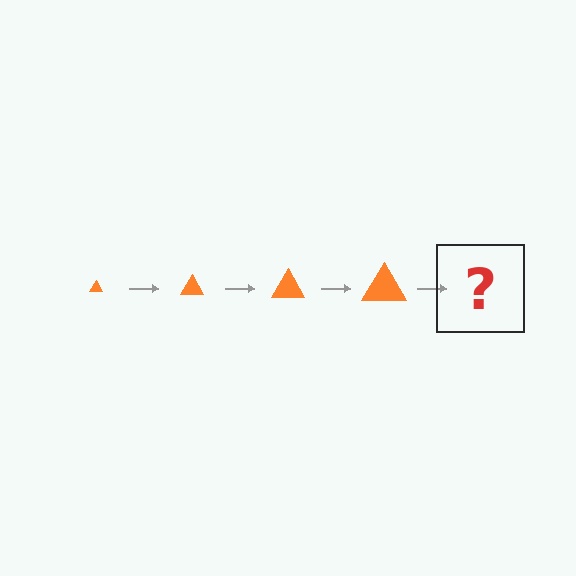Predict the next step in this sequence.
The next step is an orange triangle, larger than the previous one.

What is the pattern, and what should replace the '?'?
The pattern is that the triangle gets progressively larger each step. The '?' should be an orange triangle, larger than the previous one.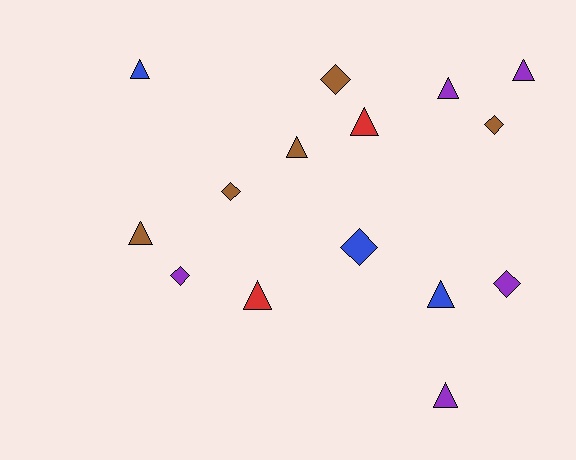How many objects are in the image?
There are 15 objects.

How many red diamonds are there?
There are no red diamonds.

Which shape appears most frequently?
Triangle, with 9 objects.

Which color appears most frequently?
Brown, with 5 objects.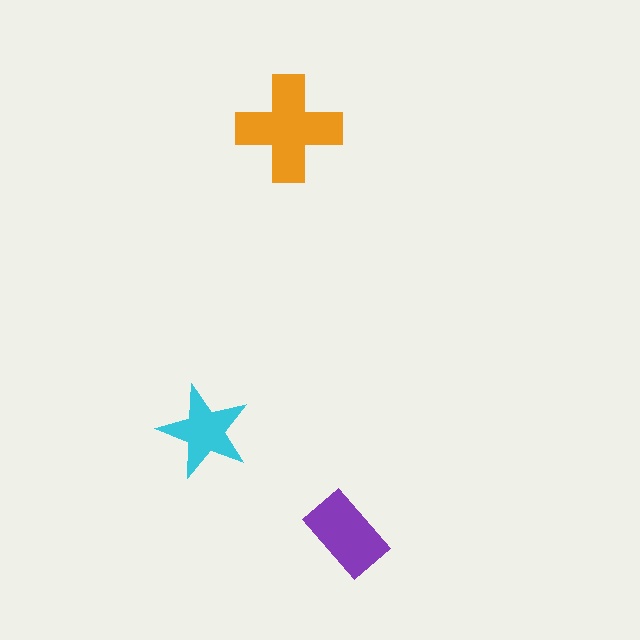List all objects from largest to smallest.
The orange cross, the purple rectangle, the cyan star.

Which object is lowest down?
The purple rectangle is bottommost.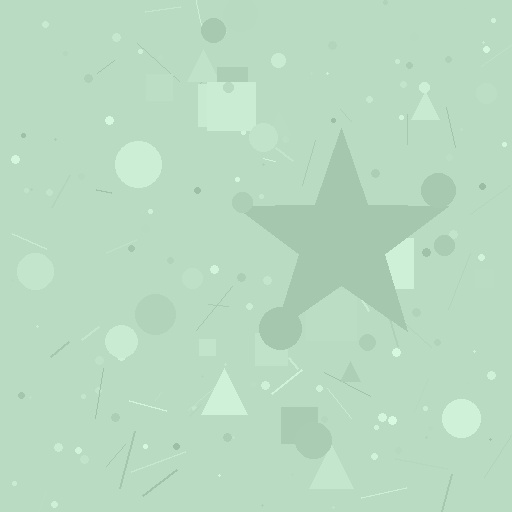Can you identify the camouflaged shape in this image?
The camouflaged shape is a star.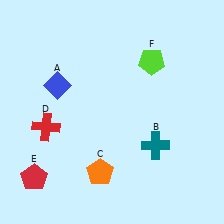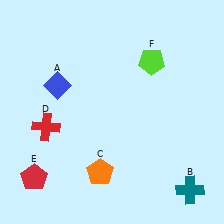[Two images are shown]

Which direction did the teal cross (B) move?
The teal cross (B) moved down.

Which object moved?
The teal cross (B) moved down.